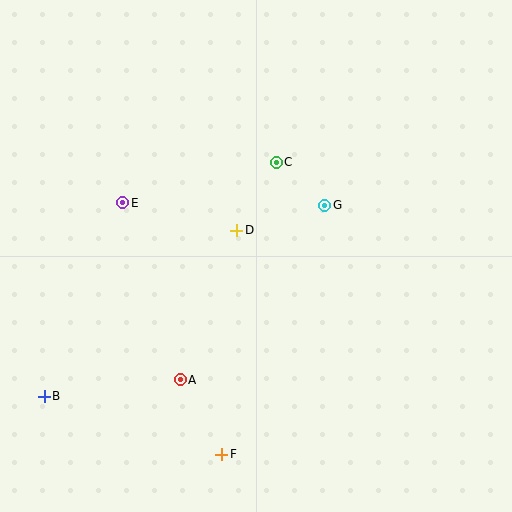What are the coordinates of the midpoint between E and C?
The midpoint between E and C is at (200, 182).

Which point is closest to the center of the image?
Point D at (237, 230) is closest to the center.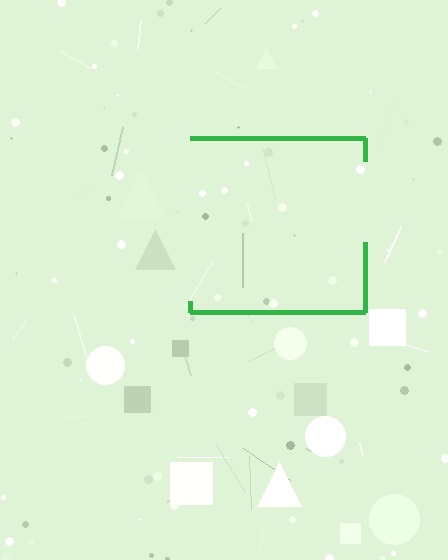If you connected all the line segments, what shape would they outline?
They would outline a square.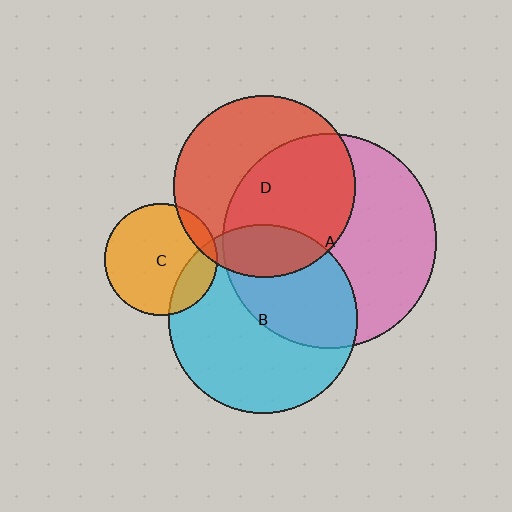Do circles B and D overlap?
Yes.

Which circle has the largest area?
Circle A (pink).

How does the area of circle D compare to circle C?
Approximately 2.6 times.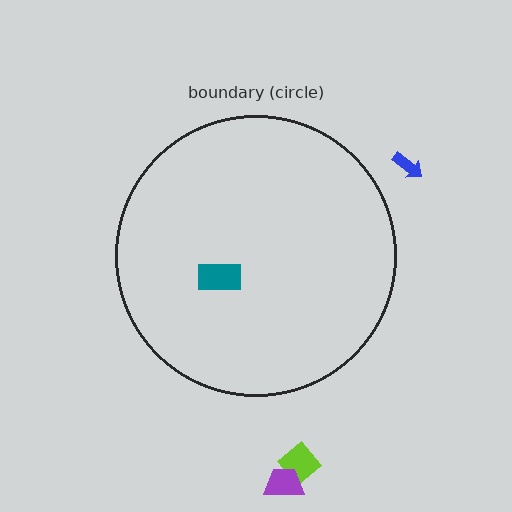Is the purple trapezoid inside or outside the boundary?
Outside.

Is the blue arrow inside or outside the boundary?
Outside.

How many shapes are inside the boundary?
1 inside, 3 outside.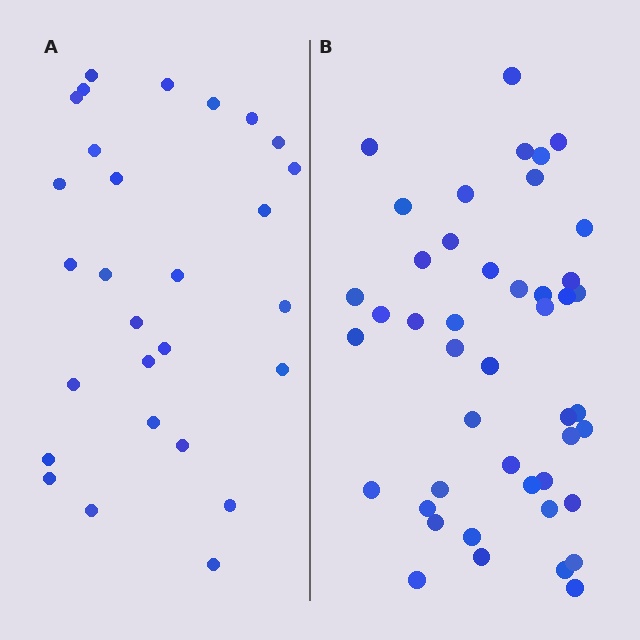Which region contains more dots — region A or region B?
Region B (the right region) has more dots.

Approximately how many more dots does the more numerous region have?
Region B has approximately 15 more dots than region A.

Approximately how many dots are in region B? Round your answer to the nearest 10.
About 40 dots. (The exact count is 45, which rounds to 40.)